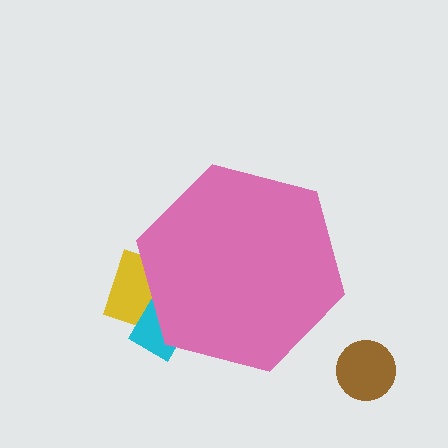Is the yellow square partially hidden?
Yes, the yellow square is partially hidden behind the pink hexagon.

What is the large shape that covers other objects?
A pink hexagon.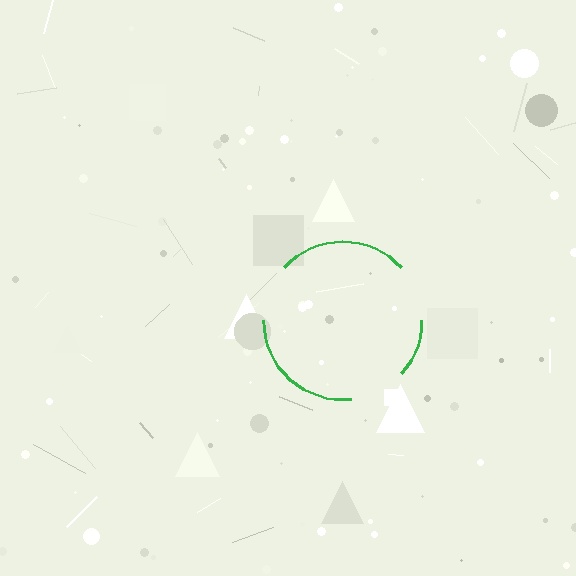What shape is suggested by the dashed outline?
The dashed outline suggests a circle.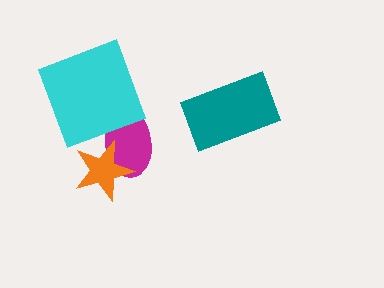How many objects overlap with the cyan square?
1 object overlaps with the cyan square.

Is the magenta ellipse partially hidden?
Yes, it is partially covered by another shape.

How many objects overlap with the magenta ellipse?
2 objects overlap with the magenta ellipse.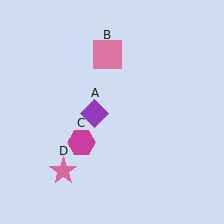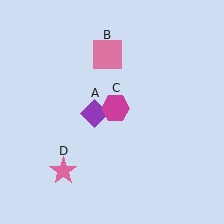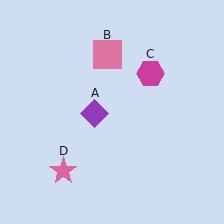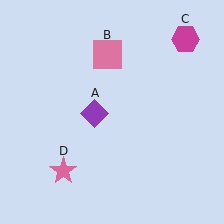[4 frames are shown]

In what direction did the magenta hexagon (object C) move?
The magenta hexagon (object C) moved up and to the right.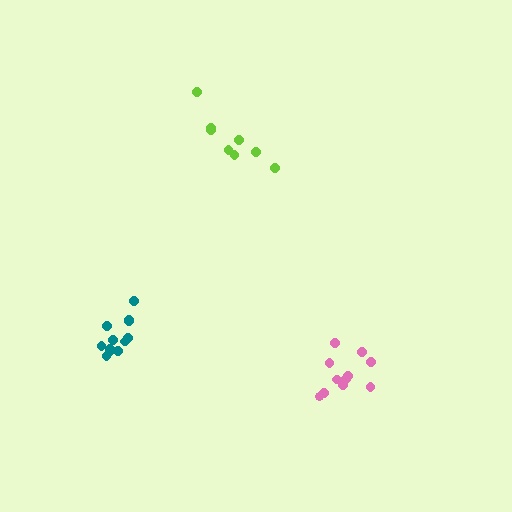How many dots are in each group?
Group 1: 8 dots, Group 2: 11 dots, Group 3: 12 dots (31 total).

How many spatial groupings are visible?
There are 3 spatial groupings.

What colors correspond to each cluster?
The clusters are colored: lime, pink, teal.